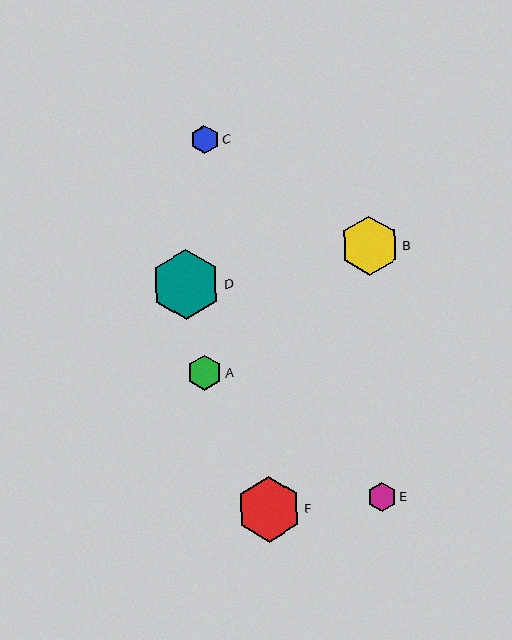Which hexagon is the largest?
Hexagon D is the largest with a size of approximately 70 pixels.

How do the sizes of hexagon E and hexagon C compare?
Hexagon E and hexagon C are approximately the same size.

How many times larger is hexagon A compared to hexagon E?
Hexagon A is approximately 1.2 times the size of hexagon E.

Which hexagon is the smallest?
Hexagon C is the smallest with a size of approximately 28 pixels.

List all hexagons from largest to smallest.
From largest to smallest: D, F, B, A, E, C.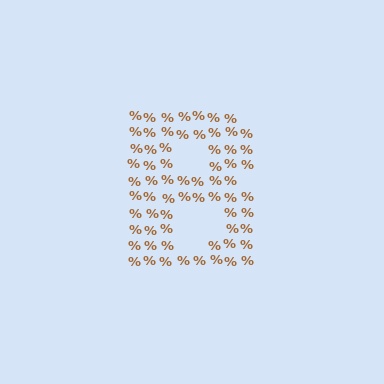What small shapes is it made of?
It is made of small percent signs.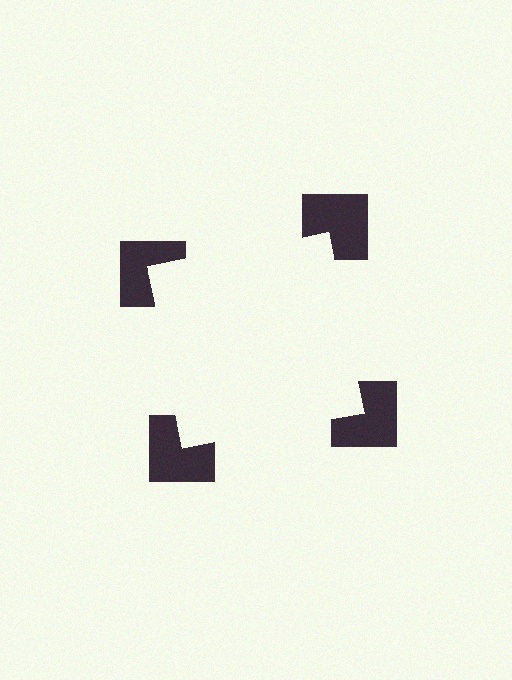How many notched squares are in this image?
There are 4 — one at each vertex of the illusory square.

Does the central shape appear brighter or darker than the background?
It typically appears slightly brighter than the background, even though no actual brightness change is drawn.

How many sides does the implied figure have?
4 sides.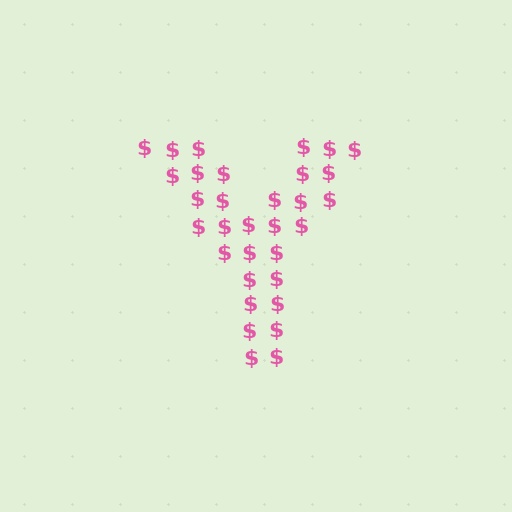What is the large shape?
The large shape is the letter Y.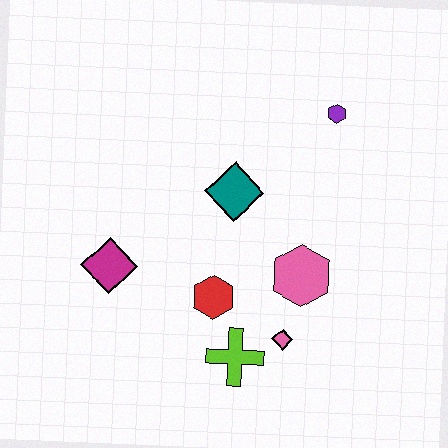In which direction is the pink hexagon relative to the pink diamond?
The pink hexagon is above the pink diamond.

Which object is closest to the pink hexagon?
The pink diamond is closest to the pink hexagon.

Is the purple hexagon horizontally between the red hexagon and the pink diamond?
No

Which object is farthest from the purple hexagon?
The magenta diamond is farthest from the purple hexagon.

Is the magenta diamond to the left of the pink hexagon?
Yes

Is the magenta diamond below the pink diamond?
No